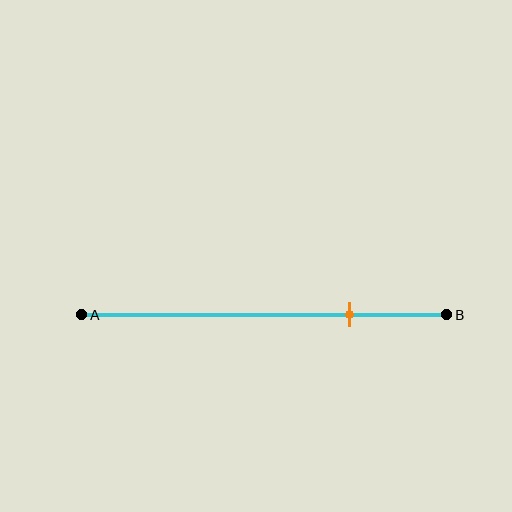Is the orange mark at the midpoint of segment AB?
No, the mark is at about 75% from A, not at the 50% midpoint.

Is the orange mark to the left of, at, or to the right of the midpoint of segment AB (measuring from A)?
The orange mark is to the right of the midpoint of segment AB.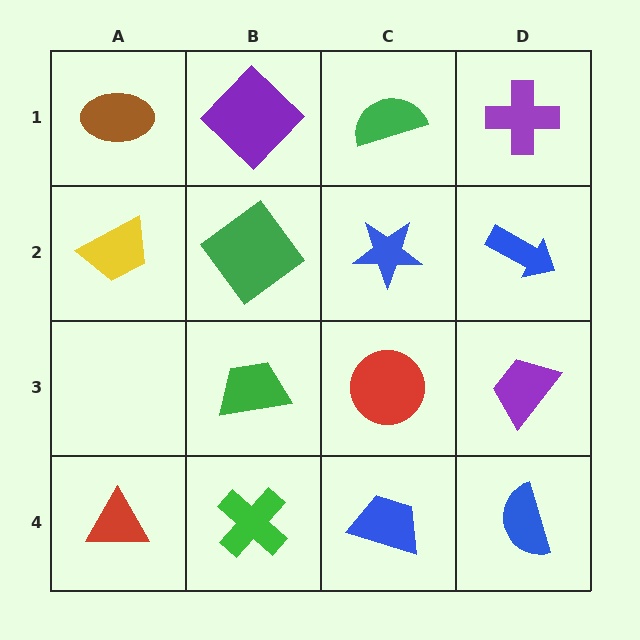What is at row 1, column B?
A purple diamond.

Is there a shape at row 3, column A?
No, that cell is empty.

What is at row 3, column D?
A purple trapezoid.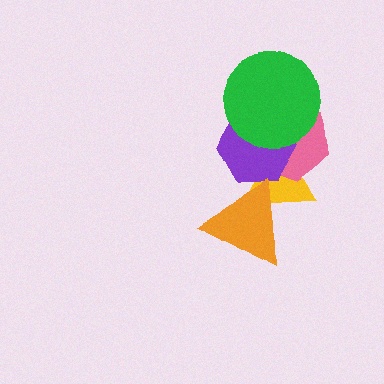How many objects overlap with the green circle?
3 objects overlap with the green circle.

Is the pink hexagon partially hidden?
Yes, it is partially covered by another shape.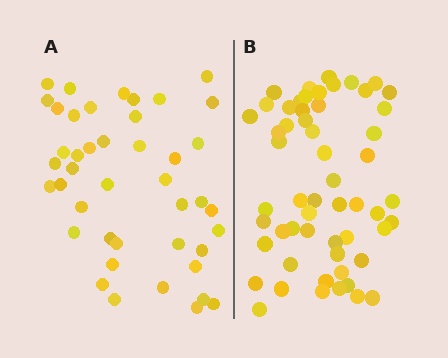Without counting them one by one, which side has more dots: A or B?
Region B (the right region) has more dots.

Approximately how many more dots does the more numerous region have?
Region B has approximately 15 more dots than region A.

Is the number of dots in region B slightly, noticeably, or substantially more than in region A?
Region B has noticeably more, but not dramatically so. The ratio is roughly 1.3 to 1.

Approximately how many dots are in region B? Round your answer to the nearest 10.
About 60 dots. (The exact count is 56, which rounds to 60.)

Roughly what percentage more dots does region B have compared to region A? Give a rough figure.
About 30% more.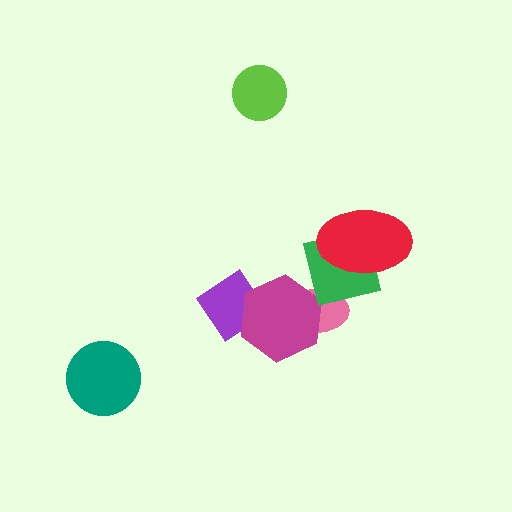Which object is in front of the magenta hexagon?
The green square is in front of the magenta hexagon.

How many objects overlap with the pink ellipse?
2 objects overlap with the pink ellipse.